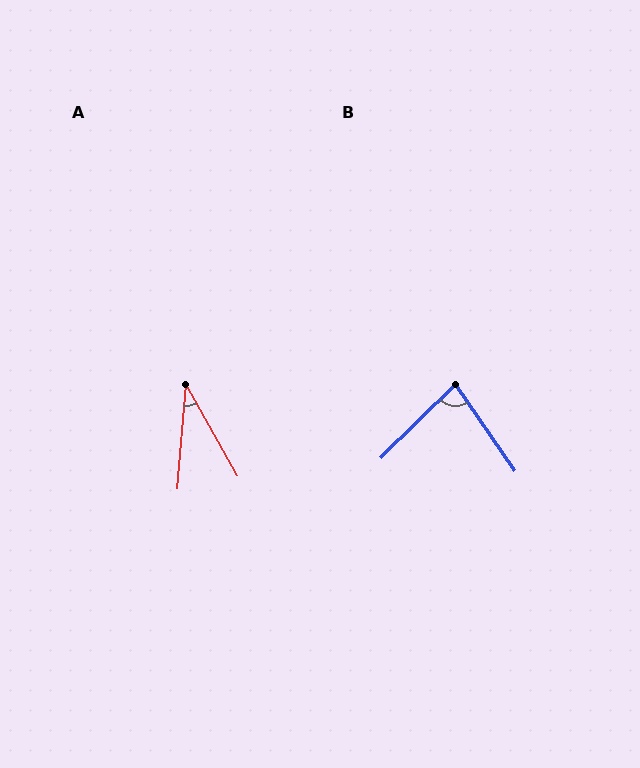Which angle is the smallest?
A, at approximately 34 degrees.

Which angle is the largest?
B, at approximately 80 degrees.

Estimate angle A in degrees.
Approximately 34 degrees.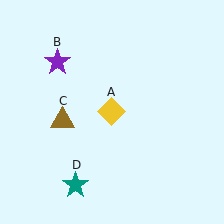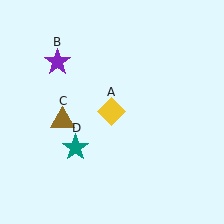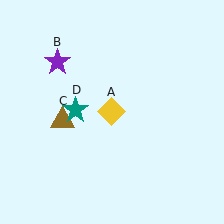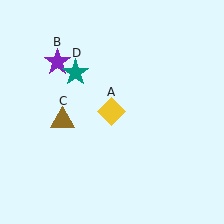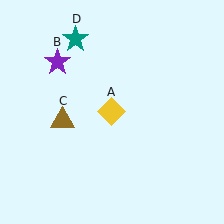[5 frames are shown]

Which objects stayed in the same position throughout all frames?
Yellow diamond (object A) and purple star (object B) and brown triangle (object C) remained stationary.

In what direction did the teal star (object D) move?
The teal star (object D) moved up.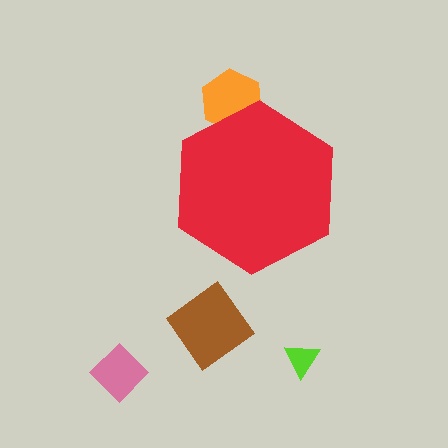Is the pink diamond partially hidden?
No, the pink diamond is fully visible.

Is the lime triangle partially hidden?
No, the lime triangle is fully visible.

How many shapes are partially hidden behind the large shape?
1 shape is partially hidden.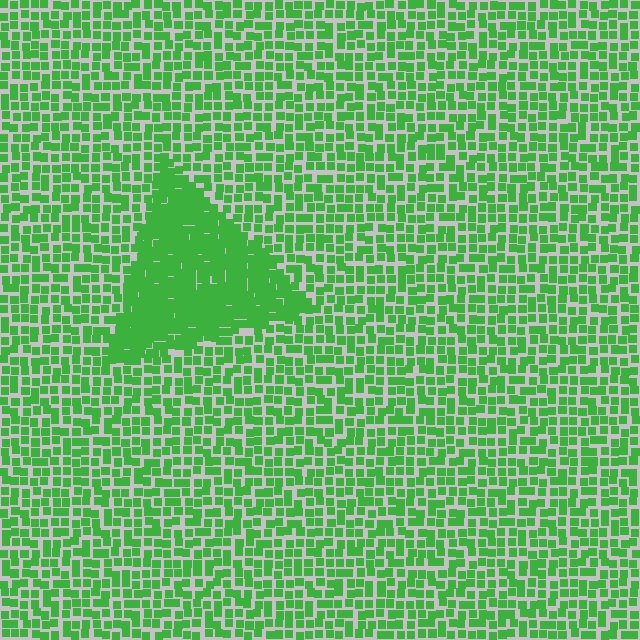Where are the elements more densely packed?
The elements are more densely packed inside the triangle boundary.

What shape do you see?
I see a triangle.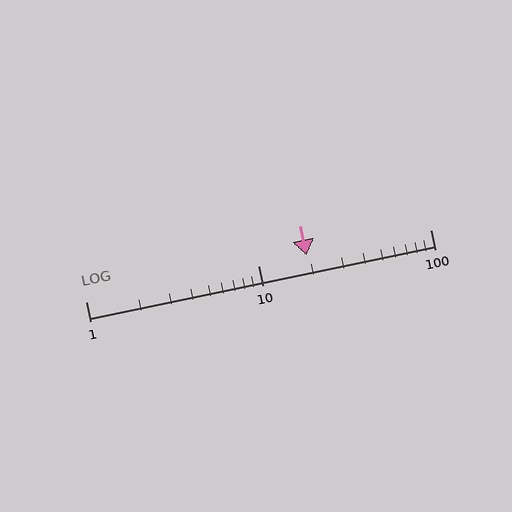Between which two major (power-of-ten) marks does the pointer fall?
The pointer is between 10 and 100.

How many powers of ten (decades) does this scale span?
The scale spans 2 decades, from 1 to 100.